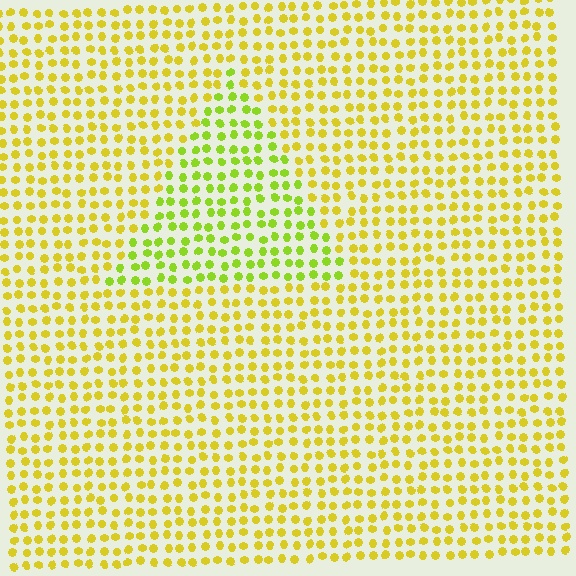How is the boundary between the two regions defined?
The boundary is defined purely by a slight shift in hue (about 30 degrees). Spacing, size, and orientation are identical on both sides.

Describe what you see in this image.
The image is filled with small yellow elements in a uniform arrangement. A triangle-shaped region is visible where the elements are tinted to a slightly different hue, forming a subtle color boundary.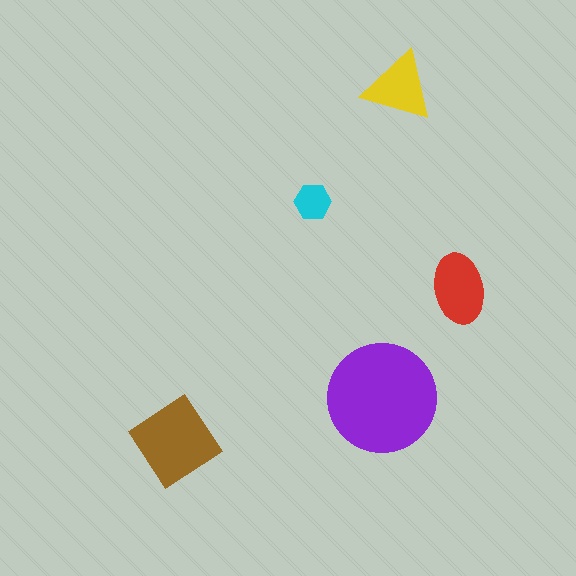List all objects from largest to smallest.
The purple circle, the brown diamond, the red ellipse, the yellow triangle, the cyan hexagon.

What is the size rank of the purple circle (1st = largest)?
1st.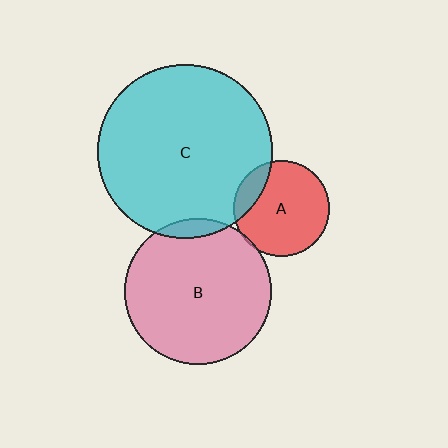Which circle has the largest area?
Circle C (cyan).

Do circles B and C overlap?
Yes.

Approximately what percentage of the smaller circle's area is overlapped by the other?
Approximately 5%.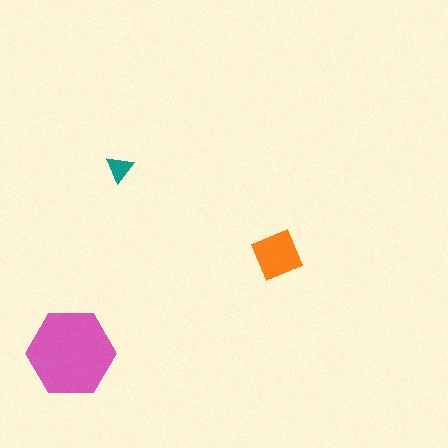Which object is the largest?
The pink hexagon.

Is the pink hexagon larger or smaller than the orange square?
Larger.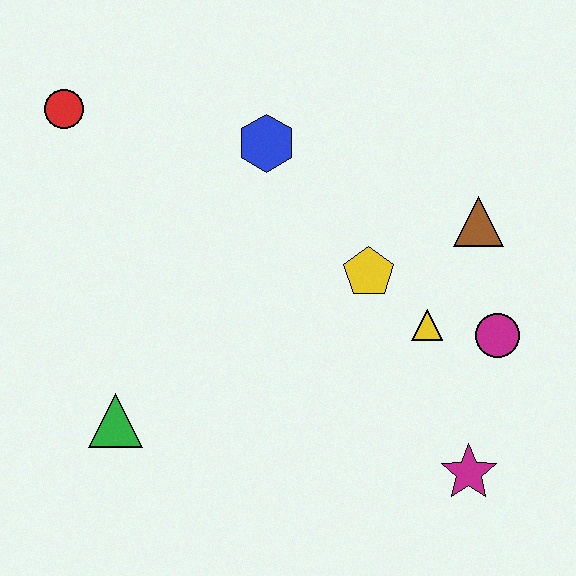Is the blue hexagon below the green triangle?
No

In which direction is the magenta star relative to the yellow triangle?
The magenta star is below the yellow triangle.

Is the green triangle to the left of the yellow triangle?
Yes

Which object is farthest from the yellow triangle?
The red circle is farthest from the yellow triangle.